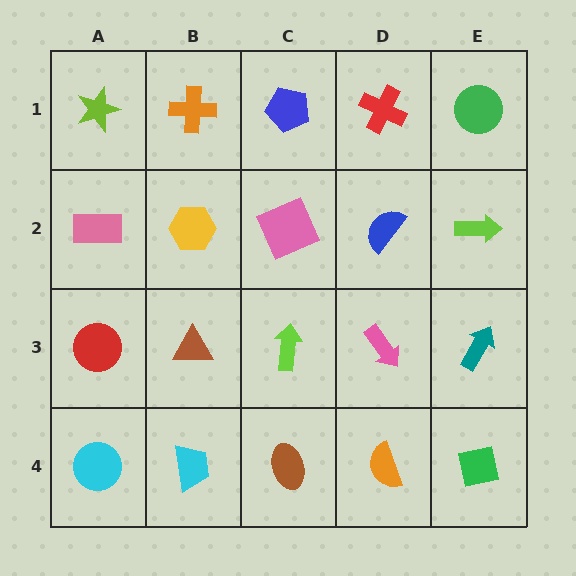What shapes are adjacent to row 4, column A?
A red circle (row 3, column A), a cyan trapezoid (row 4, column B).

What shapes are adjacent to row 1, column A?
A pink rectangle (row 2, column A), an orange cross (row 1, column B).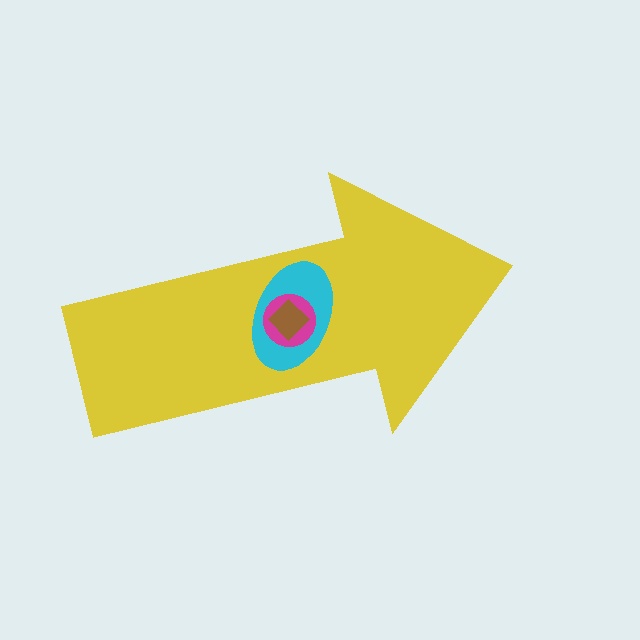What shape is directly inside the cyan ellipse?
The magenta circle.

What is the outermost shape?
The yellow arrow.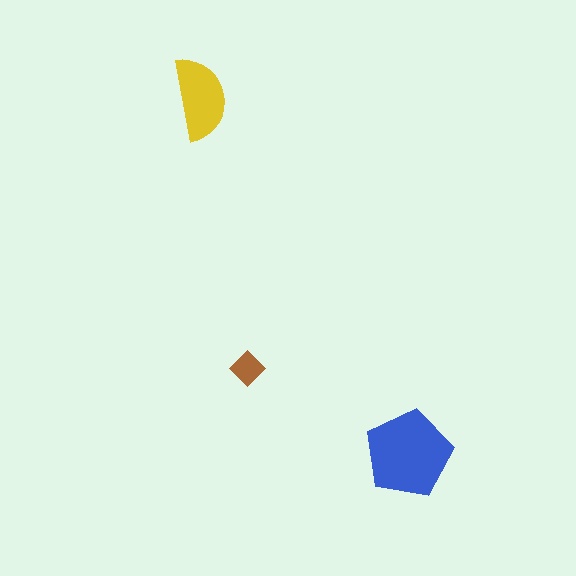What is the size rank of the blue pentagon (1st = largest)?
1st.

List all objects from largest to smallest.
The blue pentagon, the yellow semicircle, the brown diamond.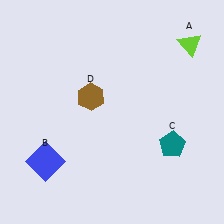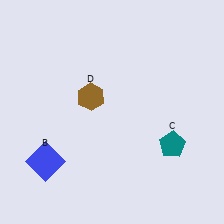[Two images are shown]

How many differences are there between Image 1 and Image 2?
There is 1 difference between the two images.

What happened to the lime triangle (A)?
The lime triangle (A) was removed in Image 2. It was in the top-right area of Image 1.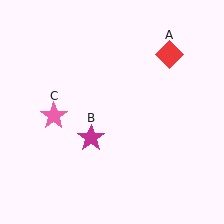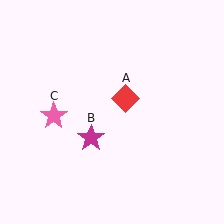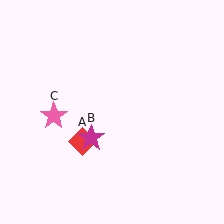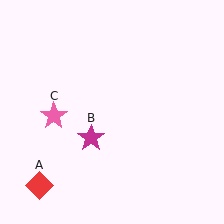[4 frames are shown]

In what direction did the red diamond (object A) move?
The red diamond (object A) moved down and to the left.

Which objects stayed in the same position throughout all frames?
Magenta star (object B) and pink star (object C) remained stationary.